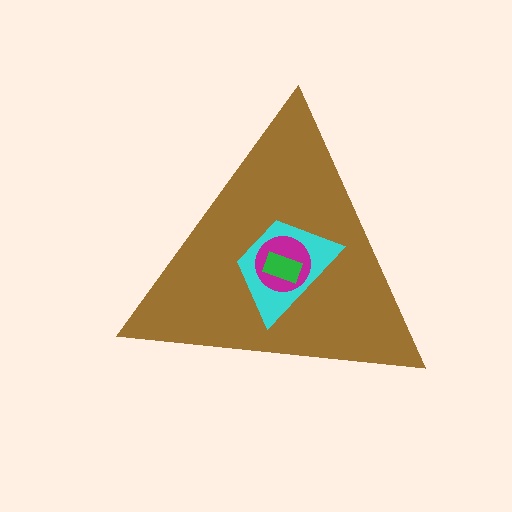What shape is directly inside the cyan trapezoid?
The magenta circle.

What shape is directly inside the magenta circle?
The green rectangle.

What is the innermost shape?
The green rectangle.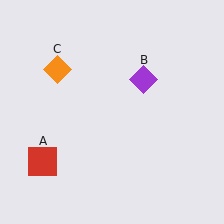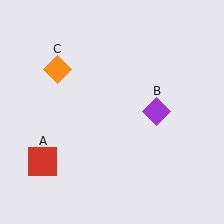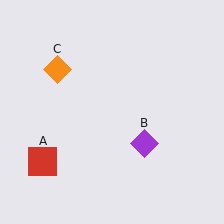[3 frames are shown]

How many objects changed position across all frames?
1 object changed position: purple diamond (object B).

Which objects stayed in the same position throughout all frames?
Red square (object A) and orange diamond (object C) remained stationary.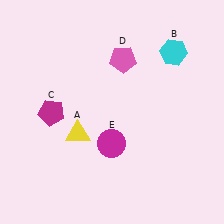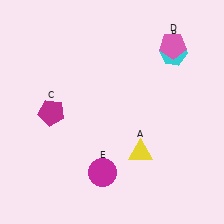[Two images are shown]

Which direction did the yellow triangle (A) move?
The yellow triangle (A) moved right.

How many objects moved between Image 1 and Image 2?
3 objects moved between the two images.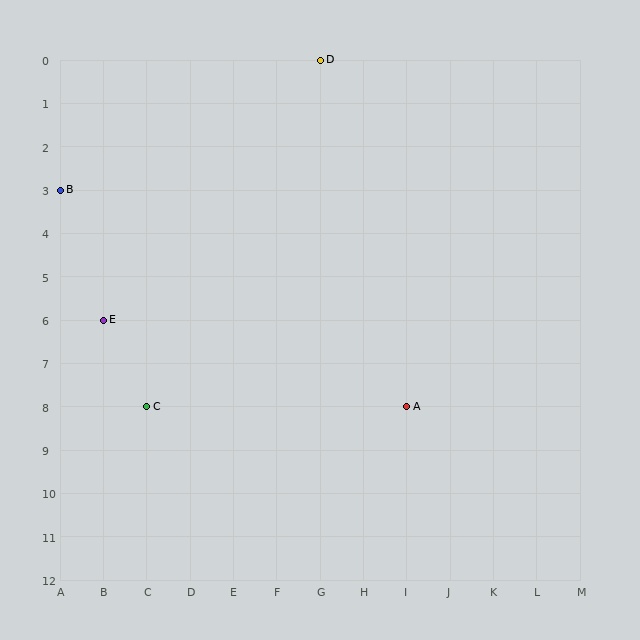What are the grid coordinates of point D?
Point D is at grid coordinates (G, 0).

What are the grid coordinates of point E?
Point E is at grid coordinates (B, 6).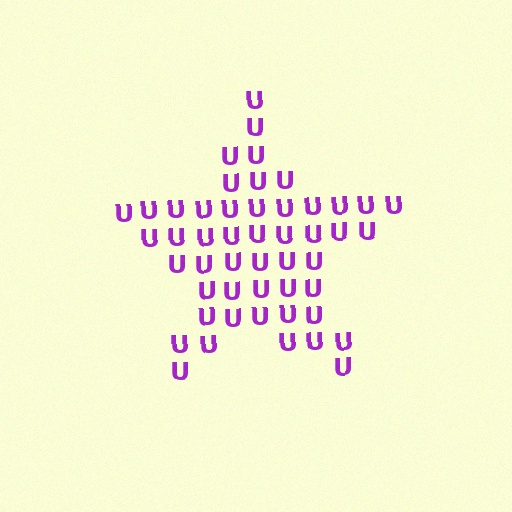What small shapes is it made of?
It is made of small letter U's.